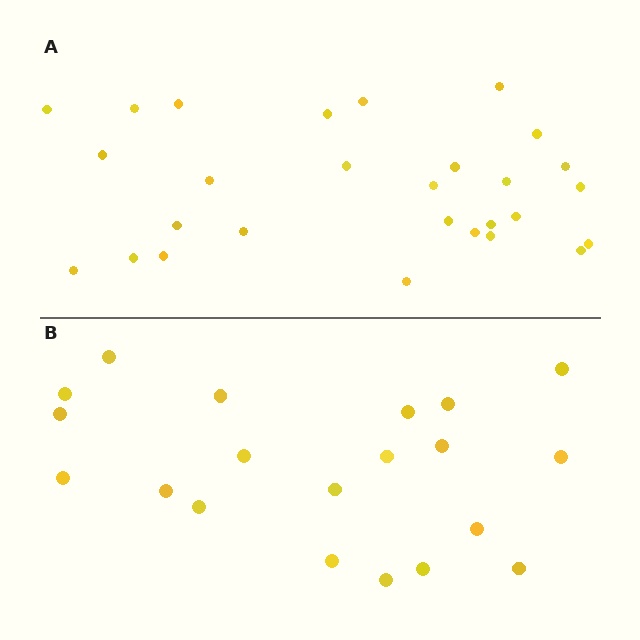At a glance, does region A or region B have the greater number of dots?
Region A (the top region) has more dots.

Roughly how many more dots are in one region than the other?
Region A has roughly 8 or so more dots than region B.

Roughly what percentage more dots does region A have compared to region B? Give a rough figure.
About 40% more.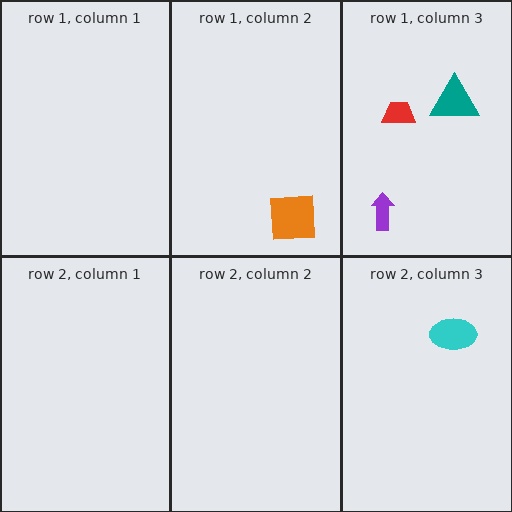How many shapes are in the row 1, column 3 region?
3.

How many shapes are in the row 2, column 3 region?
1.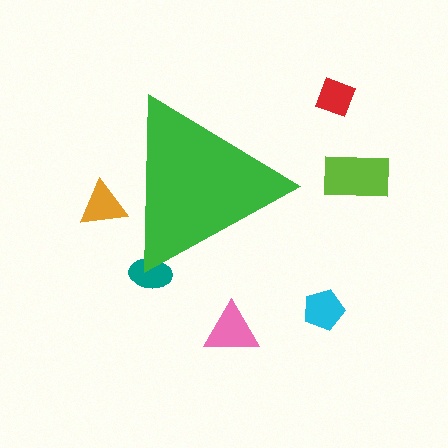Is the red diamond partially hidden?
No, the red diamond is fully visible.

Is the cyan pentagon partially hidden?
No, the cyan pentagon is fully visible.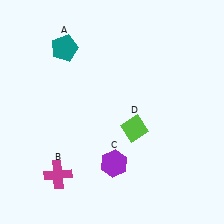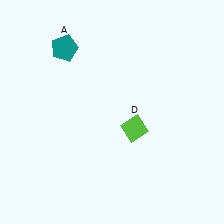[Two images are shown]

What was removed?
The purple hexagon (C), the magenta cross (B) were removed in Image 2.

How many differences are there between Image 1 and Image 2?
There are 2 differences between the two images.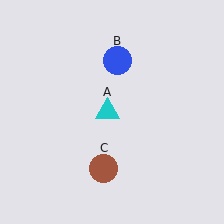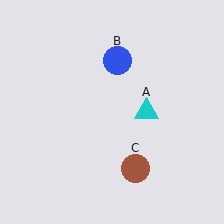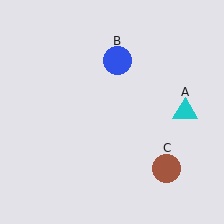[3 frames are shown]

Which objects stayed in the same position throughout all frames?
Blue circle (object B) remained stationary.